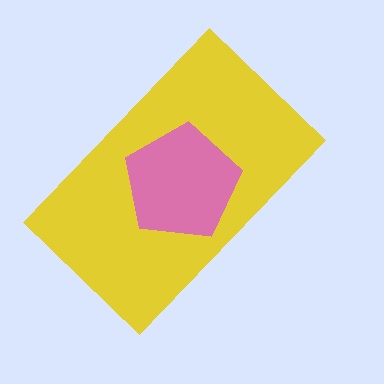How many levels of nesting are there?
2.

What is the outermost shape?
The yellow rectangle.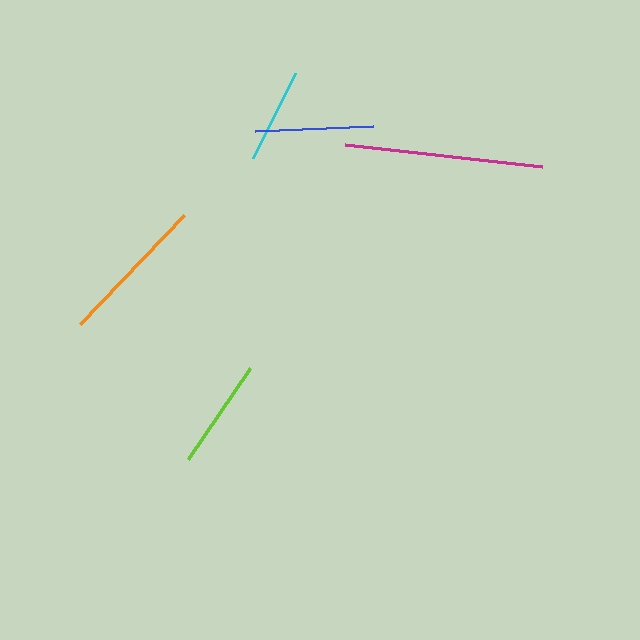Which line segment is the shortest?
The cyan line is the shortest at approximately 95 pixels.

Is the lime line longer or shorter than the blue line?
The blue line is longer than the lime line.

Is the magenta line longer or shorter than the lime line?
The magenta line is longer than the lime line.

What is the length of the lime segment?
The lime segment is approximately 110 pixels long.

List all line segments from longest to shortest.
From longest to shortest: magenta, orange, blue, lime, cyan.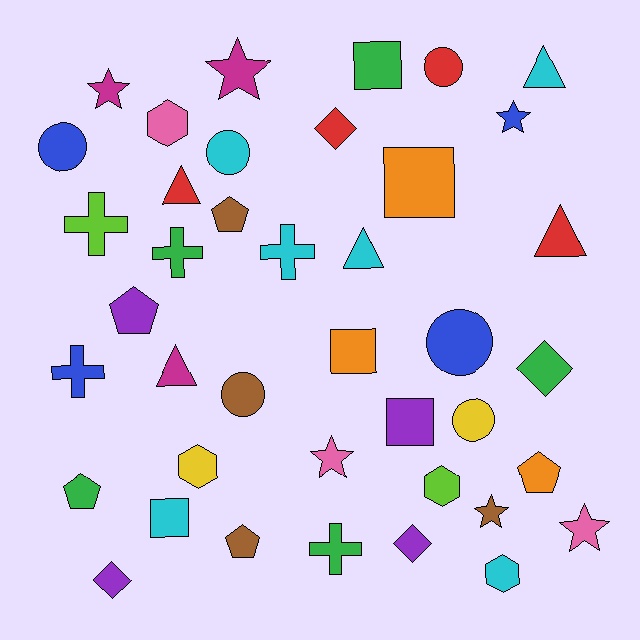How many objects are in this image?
There are 40 objects.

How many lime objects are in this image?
There are 2 lime objects.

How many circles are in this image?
There are 6 circles.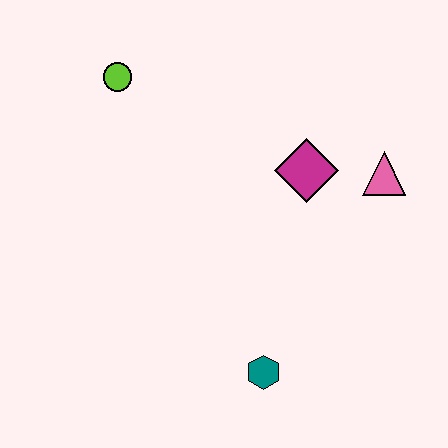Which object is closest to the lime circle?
The magenta diamond is closest to the lime circle.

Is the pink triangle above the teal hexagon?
Yes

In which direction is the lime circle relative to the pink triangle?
The lime circle is to the left of the pink triangle.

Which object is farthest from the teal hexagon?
The lime circle is farthest from the teal hexagon.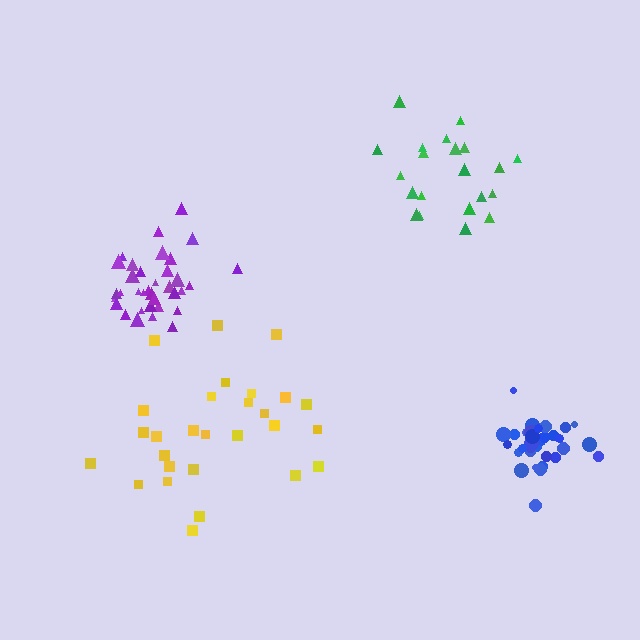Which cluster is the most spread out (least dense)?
Yellow.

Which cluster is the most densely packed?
Blue.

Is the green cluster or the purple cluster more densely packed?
Purple.